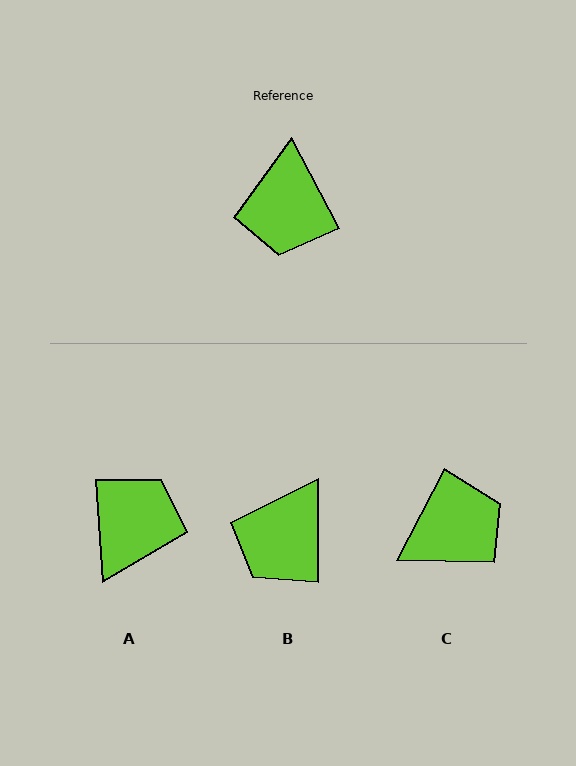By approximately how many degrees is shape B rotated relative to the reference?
Approximately 28 degrees clockwise.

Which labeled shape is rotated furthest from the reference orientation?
A, about 156 degrees away.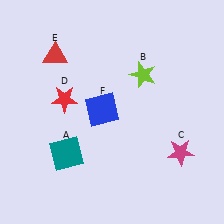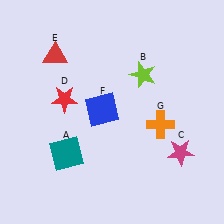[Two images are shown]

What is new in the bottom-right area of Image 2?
An orange cross (G) was added in the bottom-right area of Image 2.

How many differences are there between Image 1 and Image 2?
There is 1 difference between the two images.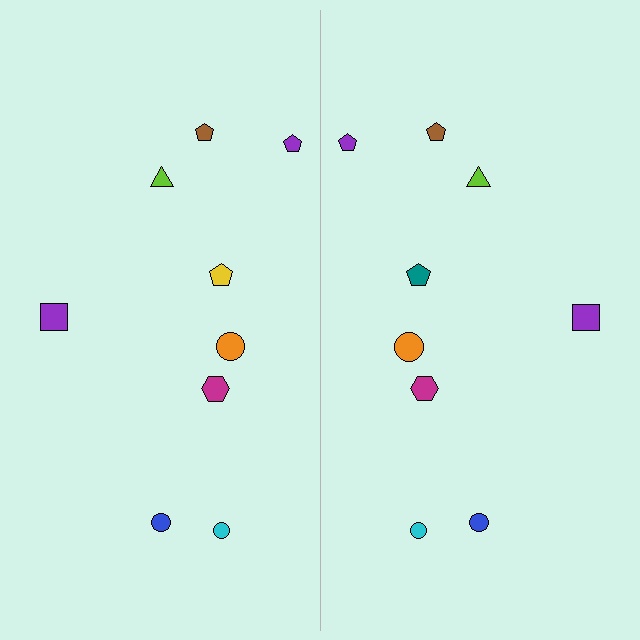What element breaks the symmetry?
The teal pentagon on the right side breaks the symmetry — its mirror counterpart is yellow.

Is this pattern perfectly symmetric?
No, the pattern is not perfectly symmetric. The teal pentagon on the right side breaks the symmetry — its mirror counterpart is yellow.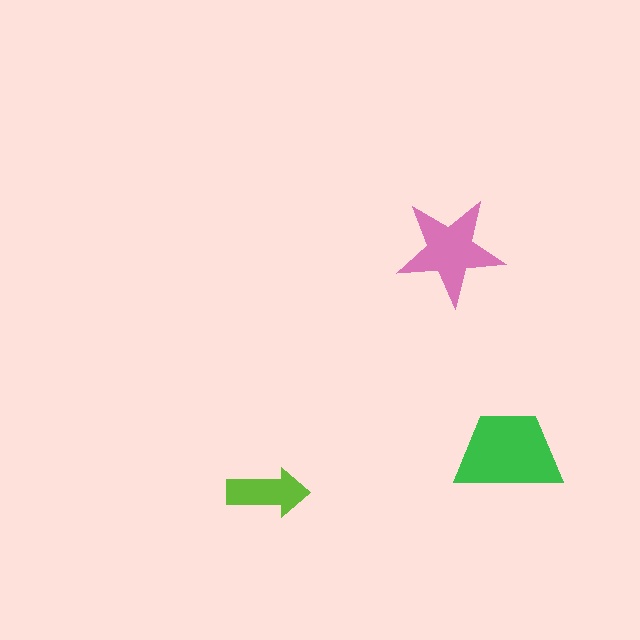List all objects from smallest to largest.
The lime arrow, the pink star, the green trapezoid.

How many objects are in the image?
There are 3 objects in the image.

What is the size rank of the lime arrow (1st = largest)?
3rd.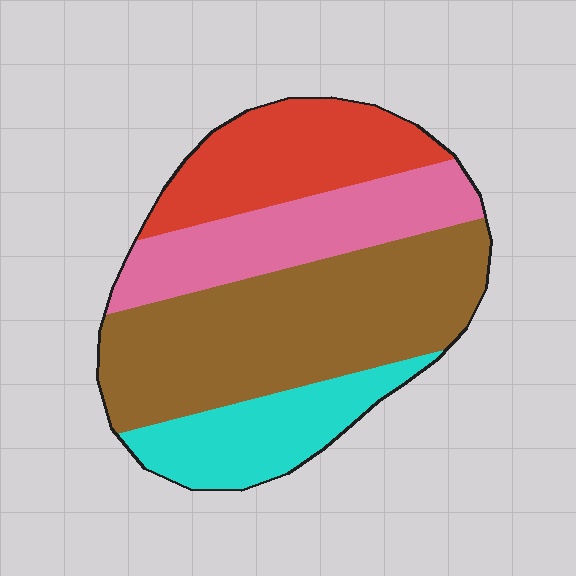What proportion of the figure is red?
Red takes up between a sixth and a third of the figure.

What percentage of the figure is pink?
Pink covers roughly 20% of the figure.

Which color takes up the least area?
Cyan, at roughly 15%.